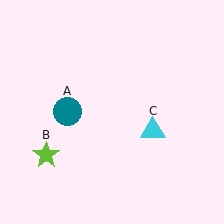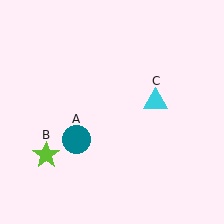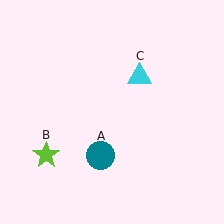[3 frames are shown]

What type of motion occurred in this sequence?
The teal circle (object A), cyan triangle (object C) rotated counterclockwise around the center of the scene.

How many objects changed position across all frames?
2 objects changed position: teal circle (object A), cyan triangle (object C).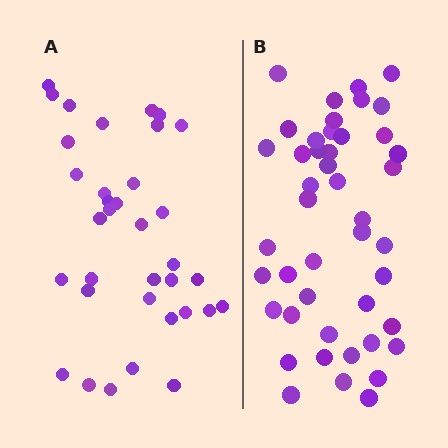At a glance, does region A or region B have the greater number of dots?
Region B (the right region) has more dots.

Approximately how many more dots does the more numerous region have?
Region B has roughly 10 or so more dots than region A.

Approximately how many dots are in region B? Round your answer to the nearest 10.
About 40 dots. (The exact count is 45, which rounds to 40.)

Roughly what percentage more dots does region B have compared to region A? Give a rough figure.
About 30% more.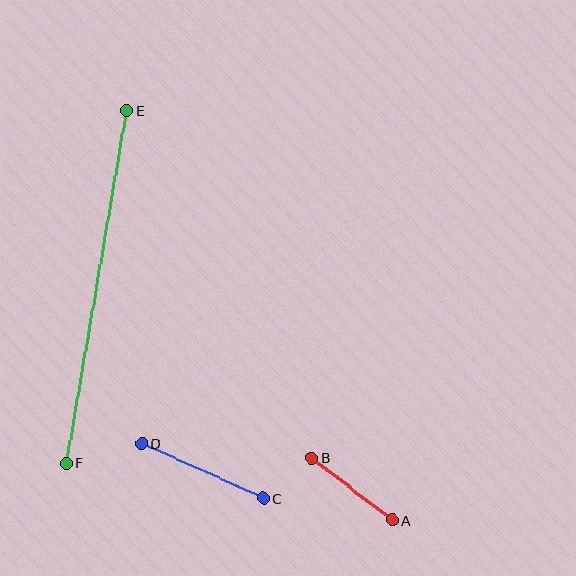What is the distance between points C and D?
The distance is approximately 133 pixels.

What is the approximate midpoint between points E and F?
The midpoint is at approximately (96, 287) pixels.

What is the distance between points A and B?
The distance is approximately 102 pixels.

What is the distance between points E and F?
The distance is approximately 358 pixels.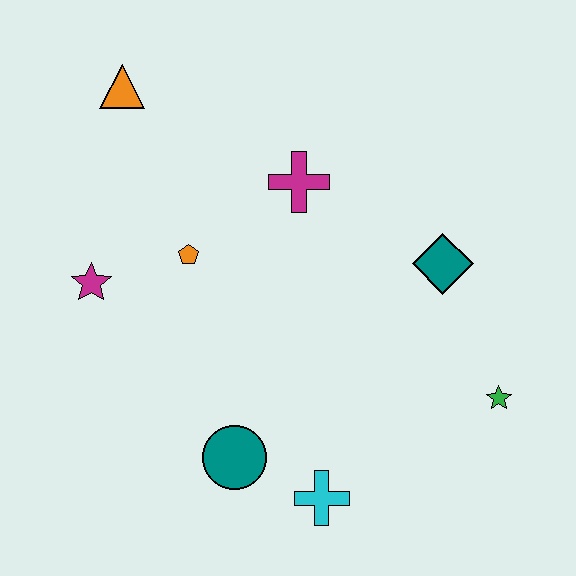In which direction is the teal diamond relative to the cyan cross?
The teal diamond is above the cyan cross.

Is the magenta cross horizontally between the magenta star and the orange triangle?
No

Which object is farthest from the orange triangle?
The green star is farthest from the orange triangle.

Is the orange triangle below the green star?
No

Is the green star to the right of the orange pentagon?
Yes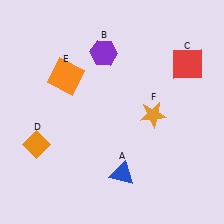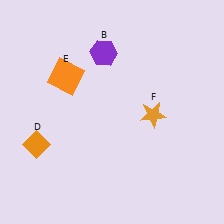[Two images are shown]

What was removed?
The blue triangle (A), the red square (C) were removed in Image 2.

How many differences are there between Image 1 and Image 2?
There are 2 differences between the two images.